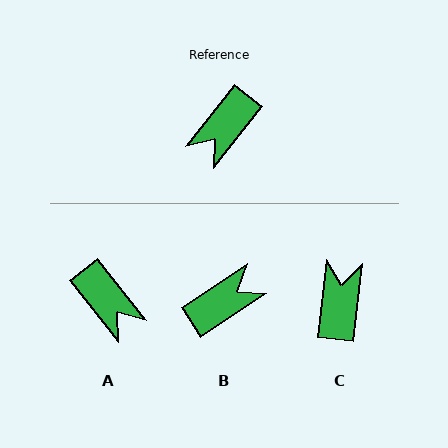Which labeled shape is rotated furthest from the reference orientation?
B, about 162 degrees away.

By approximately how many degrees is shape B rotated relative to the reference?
Approximately 162 degrees counter-clockwise.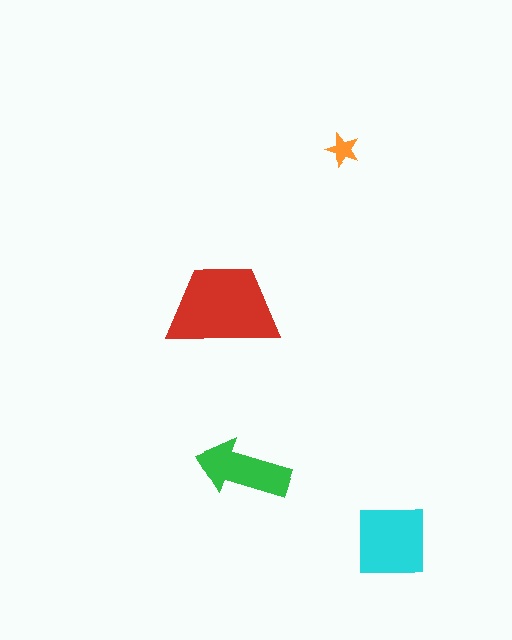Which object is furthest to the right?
The cyan square is rightmost.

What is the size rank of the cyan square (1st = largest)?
2nd.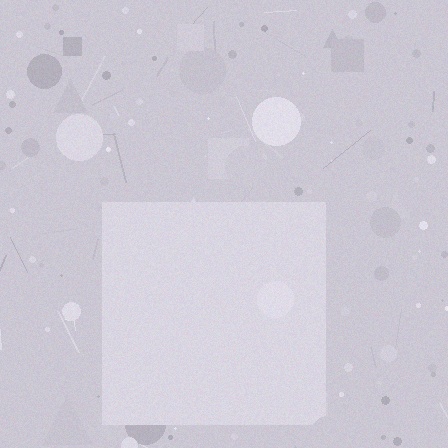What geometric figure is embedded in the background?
A square is embedded in the background.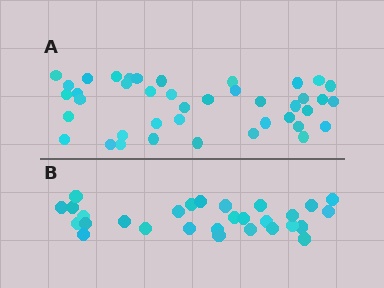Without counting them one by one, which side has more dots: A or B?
Region A (the top region) has more dots.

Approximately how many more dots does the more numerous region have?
Region A has roughly 12 or so more dots than region B.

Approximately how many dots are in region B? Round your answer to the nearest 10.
About 30 dots. (The exact count is 29, which rounds to 30.)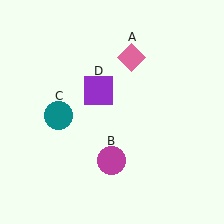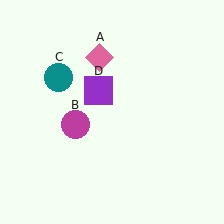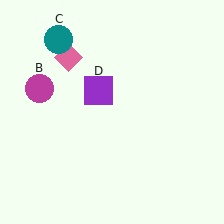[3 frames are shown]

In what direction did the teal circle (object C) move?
The teal circle (object C) moved up.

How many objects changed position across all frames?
3 objects changed position: pink diamond (object A), magenta circle (object B), teal circle (object C).